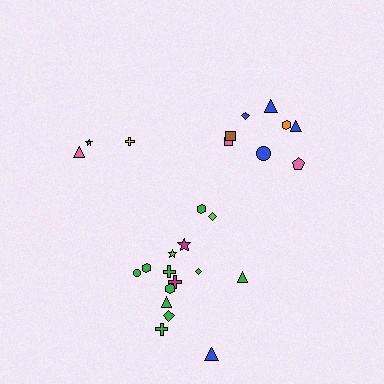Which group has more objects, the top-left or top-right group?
The top-right group.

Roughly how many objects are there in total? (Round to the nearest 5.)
Roughly 25 objects in total.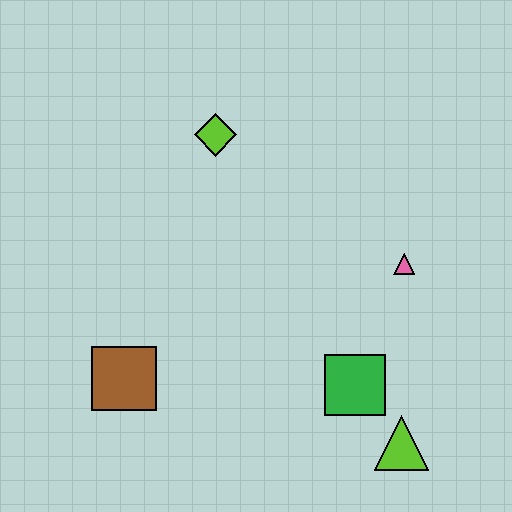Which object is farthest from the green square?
The lime diamond is farthest from the green square.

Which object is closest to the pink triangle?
The green square is closest to the pink triangle.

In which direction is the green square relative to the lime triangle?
The green square is above the lime triangle.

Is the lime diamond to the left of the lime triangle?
Yes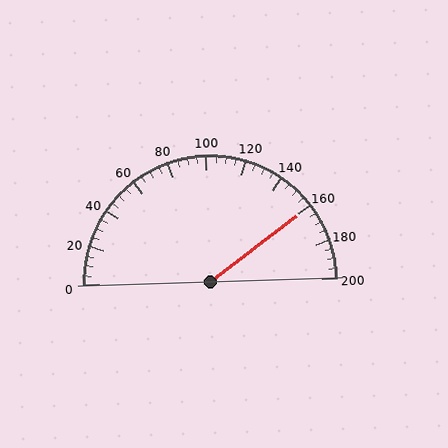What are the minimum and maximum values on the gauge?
The gauge ranges from 0 to 200.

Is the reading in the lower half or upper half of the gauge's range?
The reading is in the upper half of the range (0 to 200).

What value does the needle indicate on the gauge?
The needle indicates approximately 160.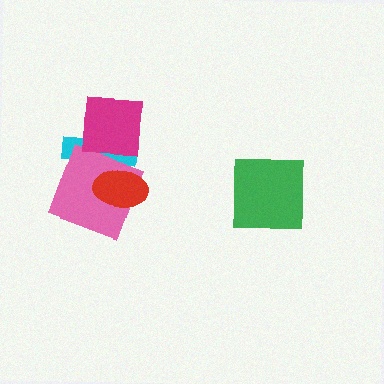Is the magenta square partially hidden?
No, no other shape covers it.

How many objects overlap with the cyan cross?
3 objects overlap with the cyan cross.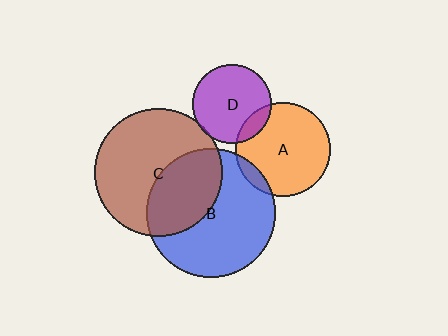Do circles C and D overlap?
Yes.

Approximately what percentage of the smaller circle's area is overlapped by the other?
Approximately 5%.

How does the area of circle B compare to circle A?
Approximately 1.9 times.